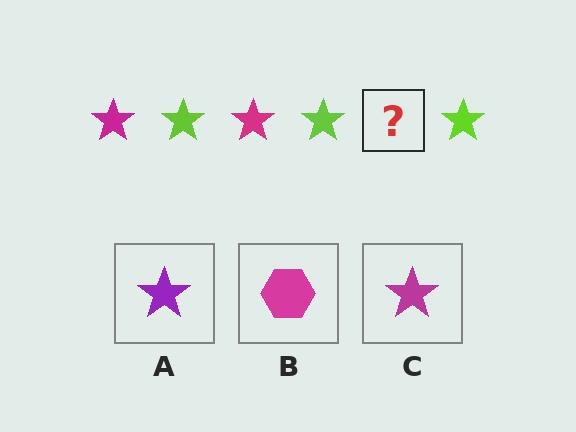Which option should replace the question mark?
Option C.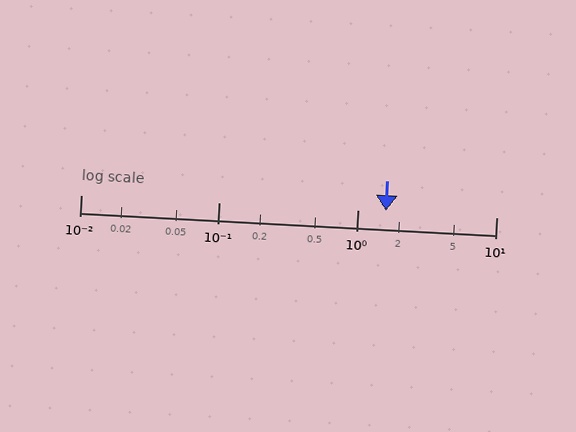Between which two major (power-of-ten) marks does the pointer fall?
The pointer is between 1 and 10.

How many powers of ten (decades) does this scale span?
The scale spans 3 decades, from 0.01 to 10.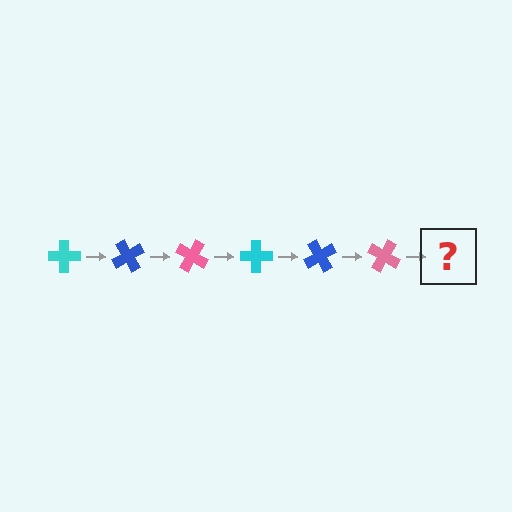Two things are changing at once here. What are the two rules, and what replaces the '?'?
The two rules are that it rotates 60 degrees each step and the color cycles through cyan, blue, and pink. The '?' should be a cyan cross, rotated 360 degrees from the start.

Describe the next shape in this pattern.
It should be a cyan cross, rotated 360 degrees from the start.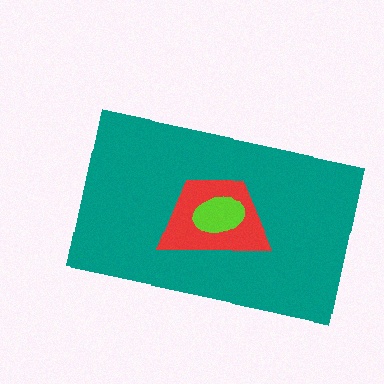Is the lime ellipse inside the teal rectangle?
Yes.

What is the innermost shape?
The lime ellipse.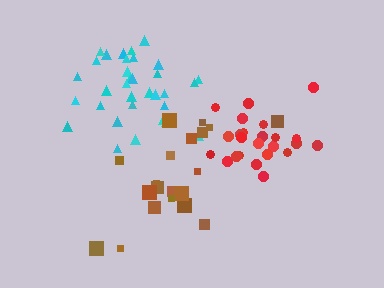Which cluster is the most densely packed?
Red.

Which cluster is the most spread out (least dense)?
Brown.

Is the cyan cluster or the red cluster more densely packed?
Red.